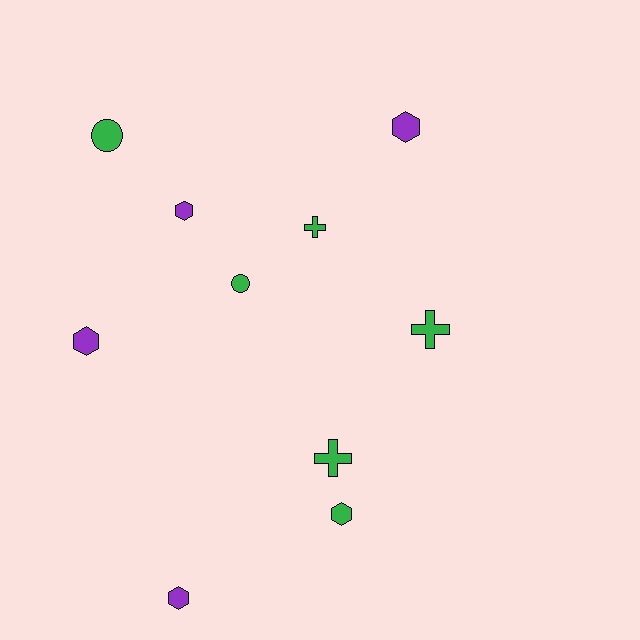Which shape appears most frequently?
Hexagon, with 5 objects.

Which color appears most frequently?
Green, with 6 objects.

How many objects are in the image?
There are 10 objects.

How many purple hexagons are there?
There are 4 purple hexagons.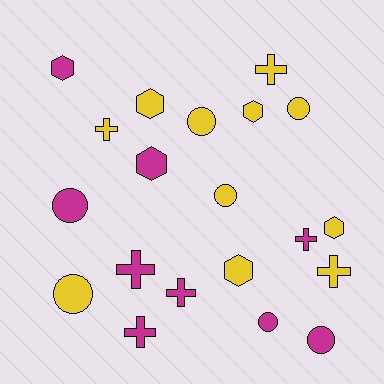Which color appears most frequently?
Yellow, with 11 objects.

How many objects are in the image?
There are 20 objects.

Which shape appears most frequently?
Cross, with 7 objects.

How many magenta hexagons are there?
There are 2 magenta hexagons.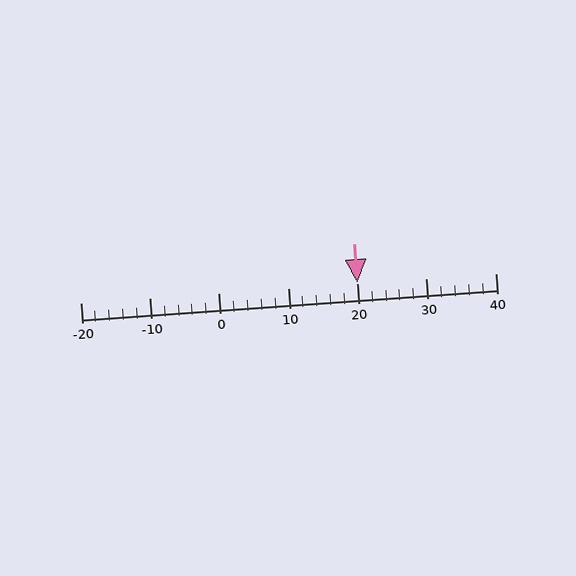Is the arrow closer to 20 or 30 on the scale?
The arrow is closer to 20.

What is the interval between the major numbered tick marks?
The major tick marks are spaced 10 units apart.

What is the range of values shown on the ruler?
The ruler shows values from -20 to 40.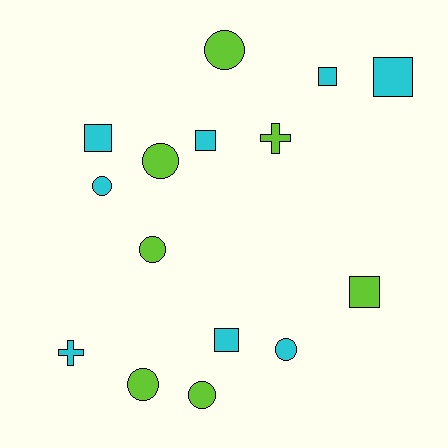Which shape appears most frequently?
Circle, with 7 objects.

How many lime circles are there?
There are 5 lime circles.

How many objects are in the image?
There are 15 objects.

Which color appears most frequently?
Cyan, with 8 objects.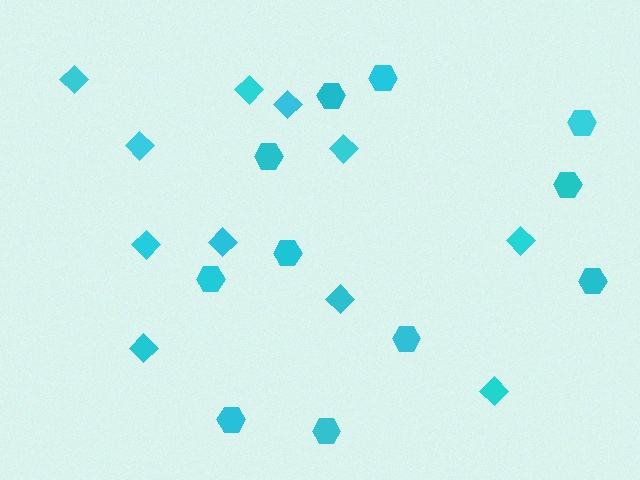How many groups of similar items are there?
There are 2 groups: one group of hexagons (11) and one group of diamonds (11).